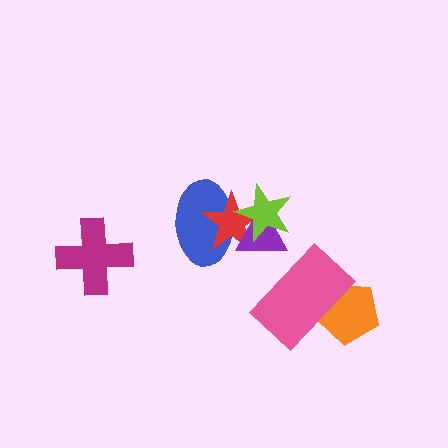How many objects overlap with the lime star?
3 objects overlap with the lime star.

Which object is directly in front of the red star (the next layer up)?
The purple triangle is directly in front of the red star.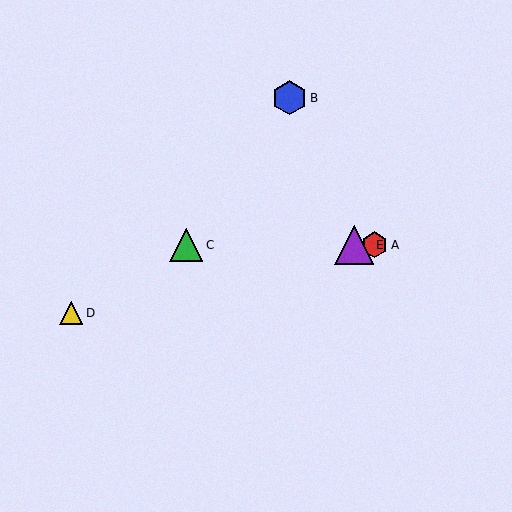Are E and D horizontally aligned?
No, E is at y≈245 and D is at y≈313.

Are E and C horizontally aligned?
Yes, both are at y≈245.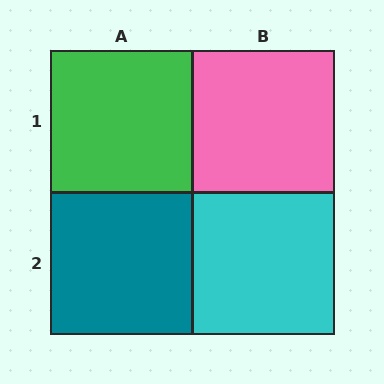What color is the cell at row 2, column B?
Cyan.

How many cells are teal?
1 cell is teal.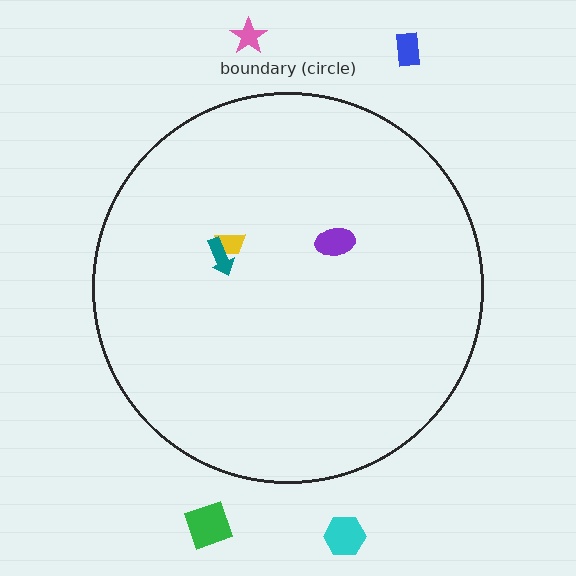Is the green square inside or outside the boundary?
Outside.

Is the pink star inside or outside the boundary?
Outside.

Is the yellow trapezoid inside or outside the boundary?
Inside.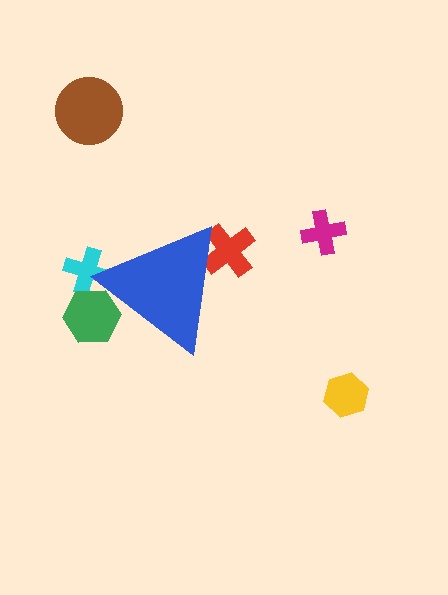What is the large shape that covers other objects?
A blue triangle.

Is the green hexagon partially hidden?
Yes, the green hexagon is partially hidden behind the blue triangle.